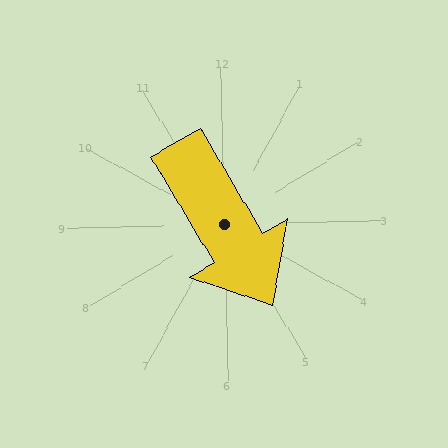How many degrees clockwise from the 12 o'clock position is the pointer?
Approximately 150 degrees.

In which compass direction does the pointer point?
Southeast.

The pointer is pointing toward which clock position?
Roughly 5 o'clock.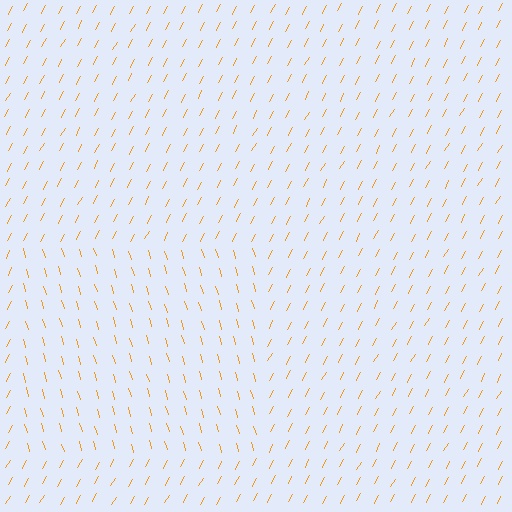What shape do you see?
I see a rectangle.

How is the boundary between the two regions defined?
The boundary is defined purely by a change in line orientation (approximately 45 degrees difference). All lines are the same color and thickness.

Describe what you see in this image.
The image is filled with small orange line segments. A rectangle region in the image has lines oriented differently from the surrounding lines, creating a visible texture boundary.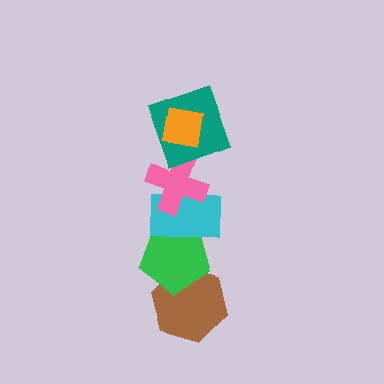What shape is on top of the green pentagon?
The cyan rectangle is on top of the green pentagon.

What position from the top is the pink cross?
The pink cross is 3rd from the top.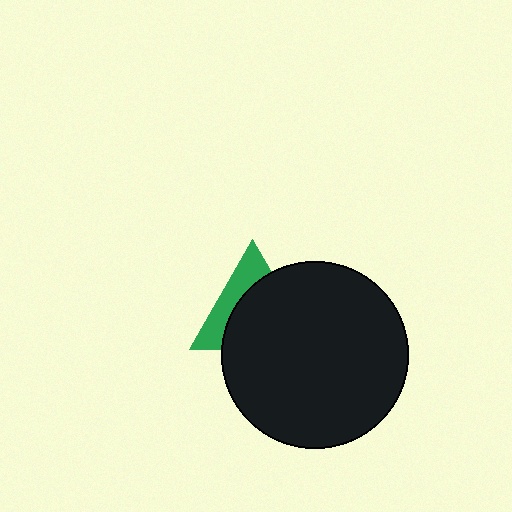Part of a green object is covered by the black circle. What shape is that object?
It is a triangle.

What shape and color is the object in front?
The object in front is a black circle.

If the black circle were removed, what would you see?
You would see the complete green triangle.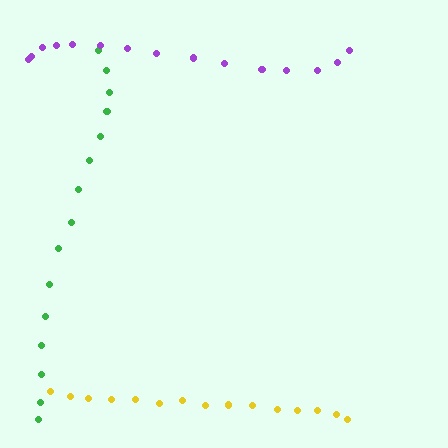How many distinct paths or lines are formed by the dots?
There are 3 distinct paths.